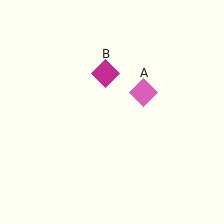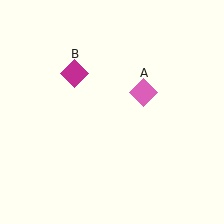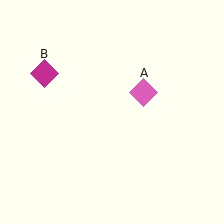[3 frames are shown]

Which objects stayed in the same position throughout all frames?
Pink diamond (object A) remained stationary.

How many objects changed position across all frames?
1 object changed position: magenta diamond (object B).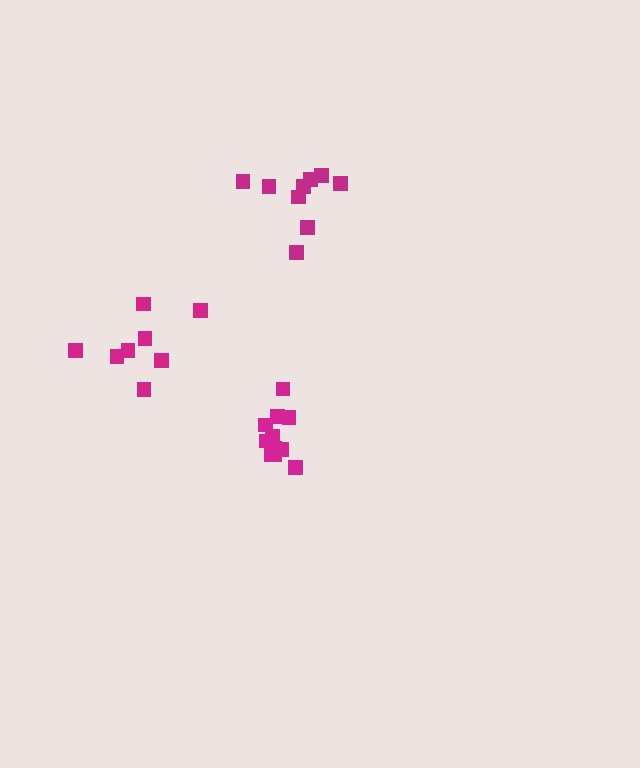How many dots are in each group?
Group 1: 9 dots, Group 2: 8 dots, Group 3: 12 dots (29 total).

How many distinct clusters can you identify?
There are 3 distinct clusters.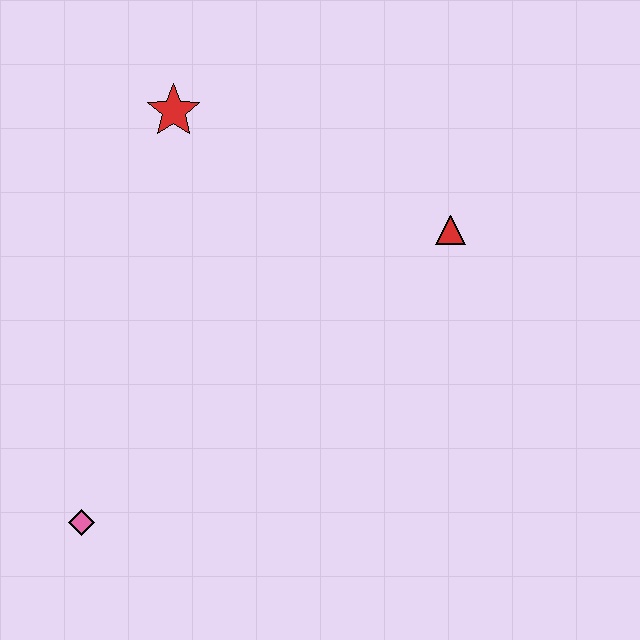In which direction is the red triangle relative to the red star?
The red triangle is to the right of the red star.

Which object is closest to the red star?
The red triangle is closest to the red star.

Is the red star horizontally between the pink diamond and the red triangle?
Yes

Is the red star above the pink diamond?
Yes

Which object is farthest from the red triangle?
The pink diamond is farthest from the red triangle.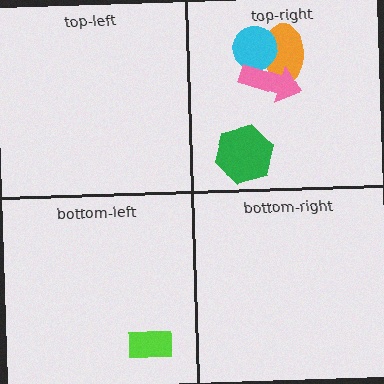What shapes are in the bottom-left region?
The lime rectangle.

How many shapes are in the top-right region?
4.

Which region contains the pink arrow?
The top-right region.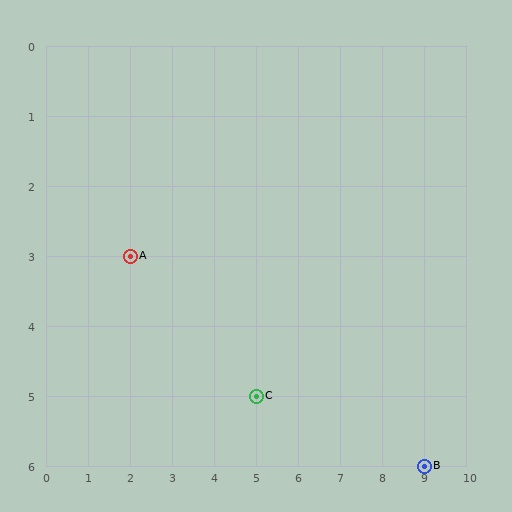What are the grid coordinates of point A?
Point A is at grid coordinates (2, 3).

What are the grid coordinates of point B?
Point B is at grid coordinates (9, 6).